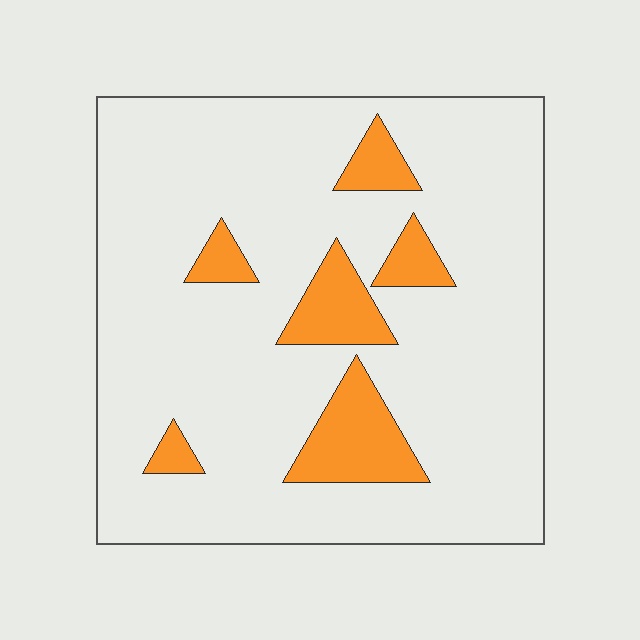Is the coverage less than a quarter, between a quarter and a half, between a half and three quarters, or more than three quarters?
Less than a quarter.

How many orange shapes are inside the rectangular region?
6.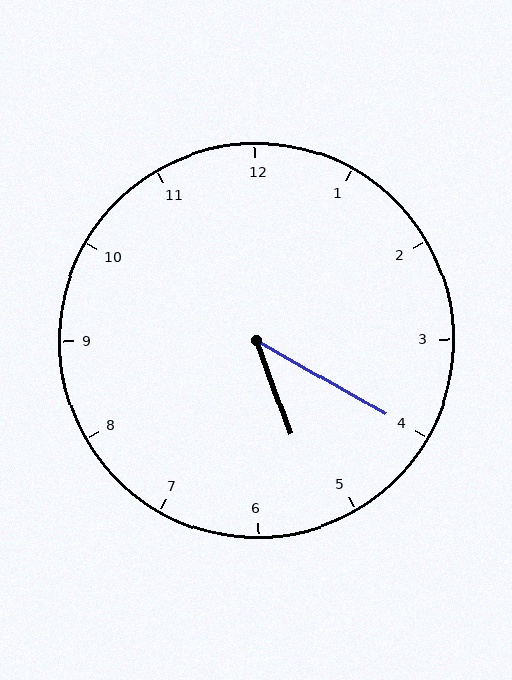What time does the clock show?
5:20.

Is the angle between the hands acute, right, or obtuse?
It is acute.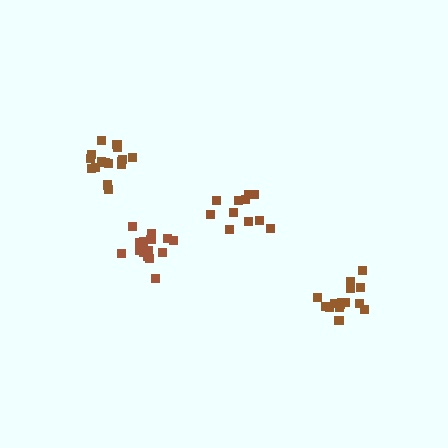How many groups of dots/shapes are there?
There are 4 groups.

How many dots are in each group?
Group 1: 11 dots, Group 2: 16 dots, Group 3: 17 dots, Group 4: 15 dots (59 total).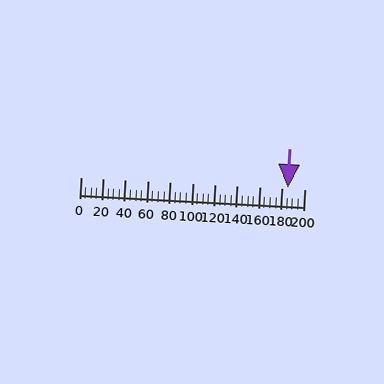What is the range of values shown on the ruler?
The ruler shows values from 0 to 200.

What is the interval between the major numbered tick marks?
The major tick marks are spaced 20 units apart.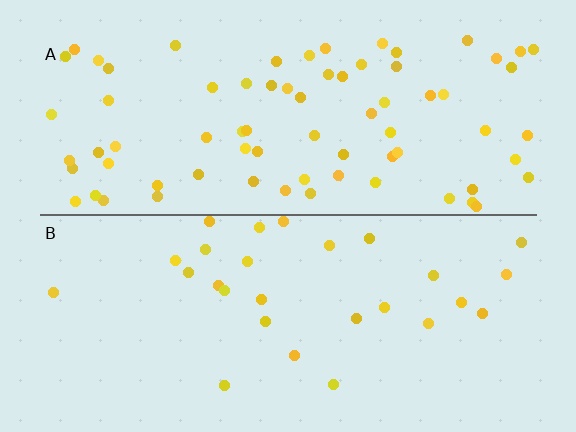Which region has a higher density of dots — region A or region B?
A (the top).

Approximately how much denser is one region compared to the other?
Approximately 2.7× — region A over region B.